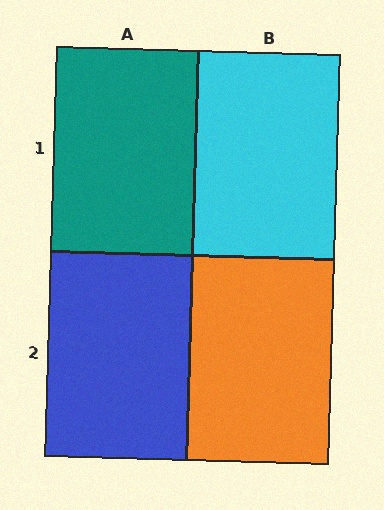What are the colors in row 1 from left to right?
Teal, cyan.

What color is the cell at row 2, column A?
Blue.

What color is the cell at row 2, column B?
Orange.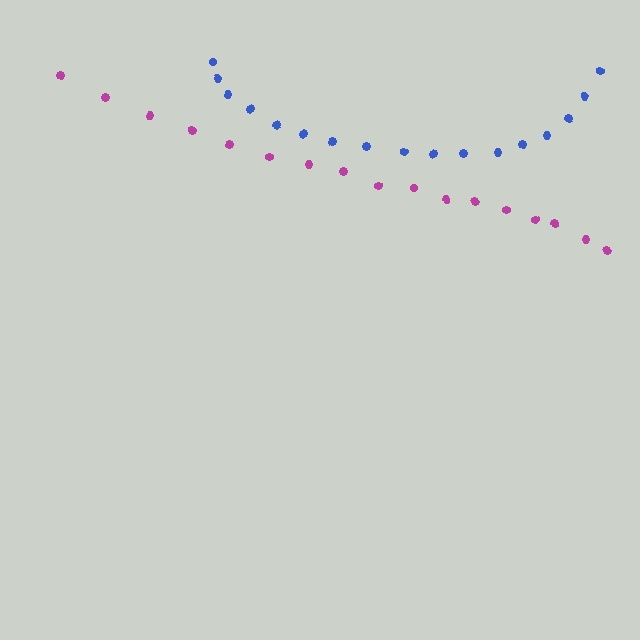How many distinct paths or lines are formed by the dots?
There are 2 distinct paths.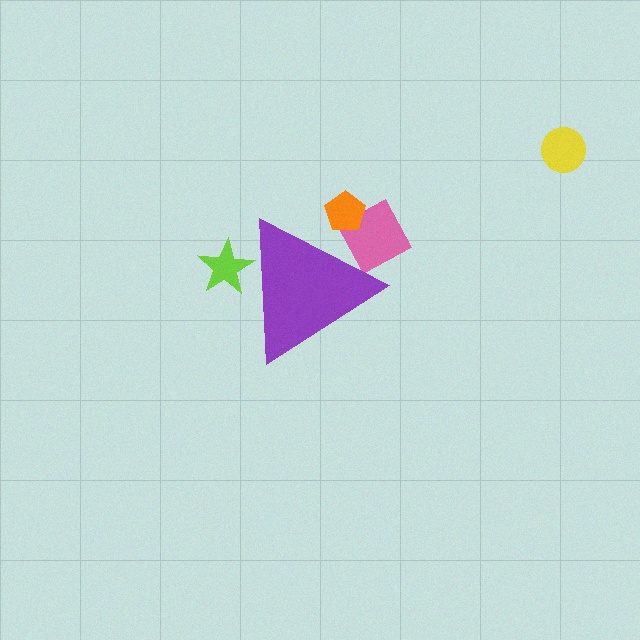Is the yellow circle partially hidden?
No, the yellow circle is fully visible.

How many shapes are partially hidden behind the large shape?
3 shapes are partially hidden.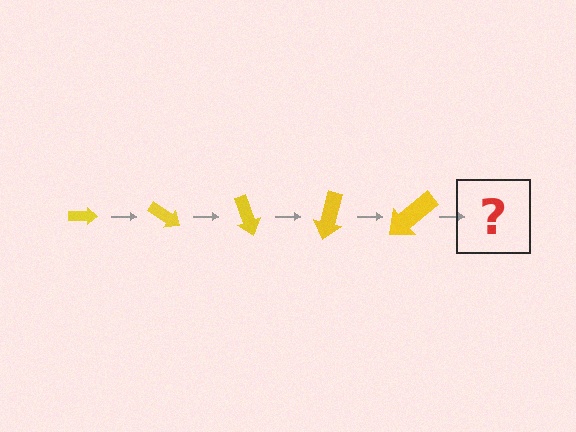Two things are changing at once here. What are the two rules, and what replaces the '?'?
The two rules are that the arrow grows larger each step and it rotates 35 degrees each step. The '?' should be an arrow, larger than the previous one and rotated 175 degrees from the start.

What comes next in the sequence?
The next element should be an arrow, larger than the previous one and rotated 175 degrees from the start.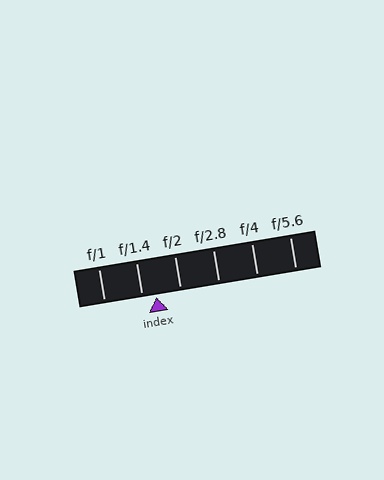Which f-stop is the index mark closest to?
The index mark is closest to f/1.4.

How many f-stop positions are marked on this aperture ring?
There are 6 f-stop positions marked.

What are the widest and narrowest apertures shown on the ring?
The widest aperture shown is f/1 and the narrowest is f/5.6.